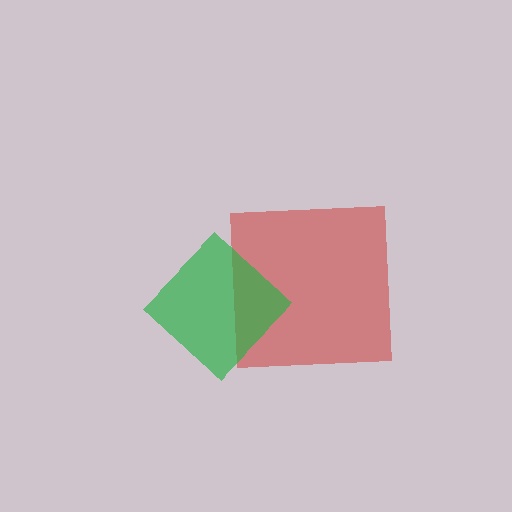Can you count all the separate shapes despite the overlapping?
Yes, there are 2 separate shapes.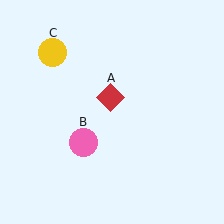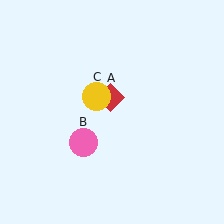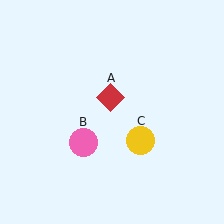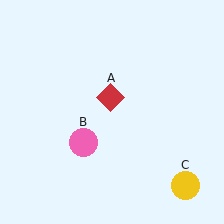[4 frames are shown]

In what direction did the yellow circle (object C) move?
The yellow circle (object C) moved down and to the right.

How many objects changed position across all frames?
1 object changed position: yellow circle (object C).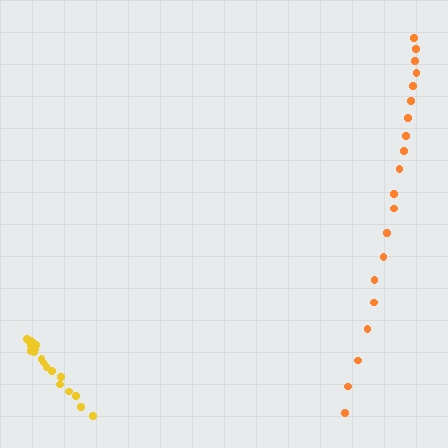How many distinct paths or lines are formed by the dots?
There are 2 distinct paths.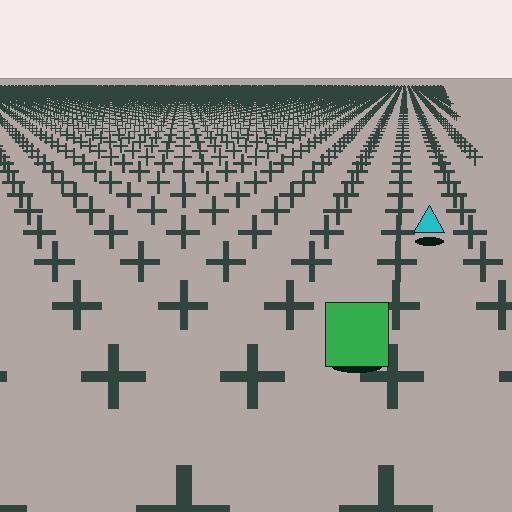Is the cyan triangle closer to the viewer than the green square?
No. The green square is closer — you can tell from the texture gradient: the ground texture is coarser near it.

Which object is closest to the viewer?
The green square is closest. The texture marks near it are larger and more spread out.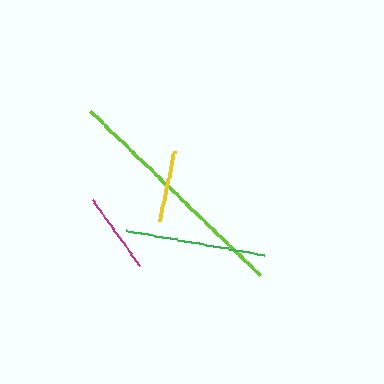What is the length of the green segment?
The green segment is approximately 140 pixels long.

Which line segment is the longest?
The lime line is the longest at approximately 236 pixels.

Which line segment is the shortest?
The yellow line is the shortest at approximately 71 pixels.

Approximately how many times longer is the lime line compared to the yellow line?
The lime line is approximately 3.3 times the length of the yellow line.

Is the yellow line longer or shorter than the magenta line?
The magenta line is longer than the yellow line.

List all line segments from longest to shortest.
From longest to shortest: lime, green, magenta, yellow.